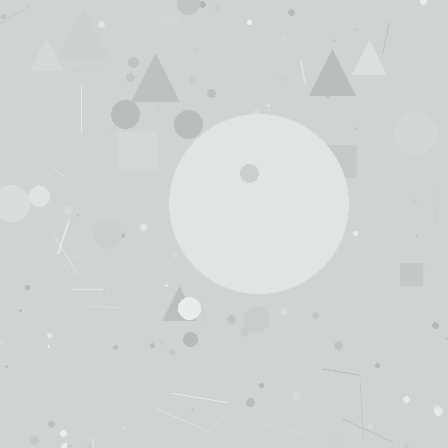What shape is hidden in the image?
A circle is hidden in the image.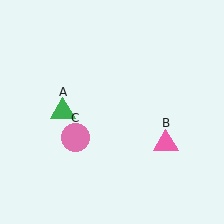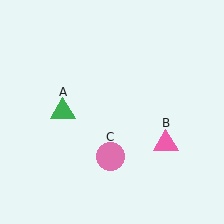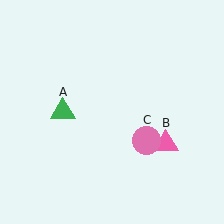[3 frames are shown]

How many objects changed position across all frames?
1 object changed position: pink circle (object C).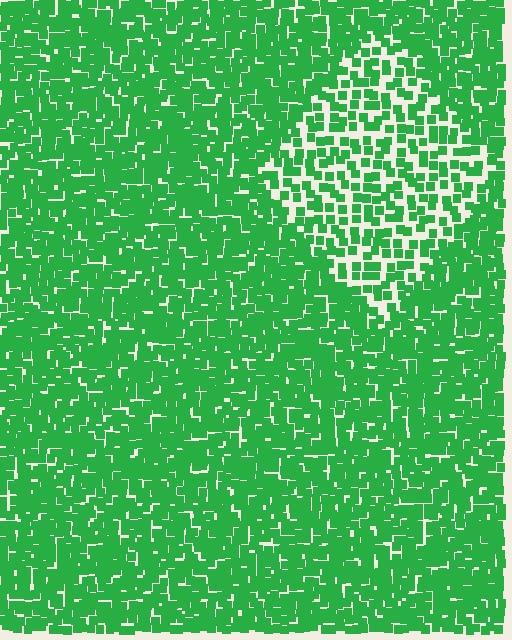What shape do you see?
I see a diamond.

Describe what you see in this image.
The image contains small green elements arranged at two different densities. A diamond-shaped region is visible where the elements are less densely packed than the surrounding area.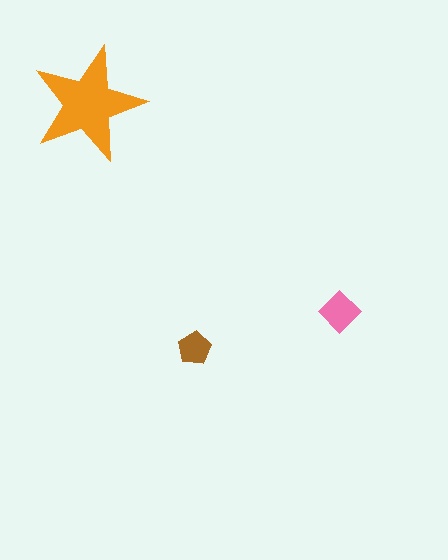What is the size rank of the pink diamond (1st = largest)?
2nd.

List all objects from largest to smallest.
The orange star, the pink diamond, the brown pentagon.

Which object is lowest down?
The brown pentagon is bottommost.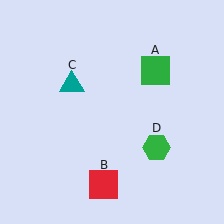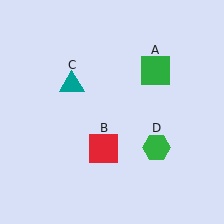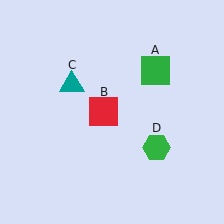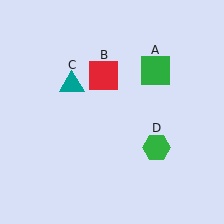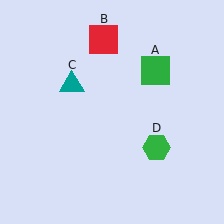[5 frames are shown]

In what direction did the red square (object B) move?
The red square (object B) moved up.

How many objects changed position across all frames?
1 object changed position: red square (object B).